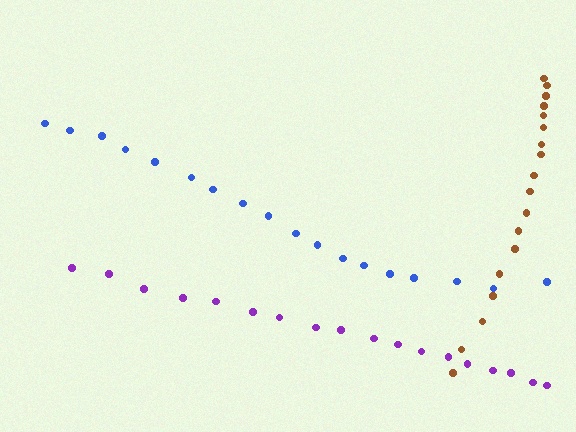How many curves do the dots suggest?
There are 3 distinct paths.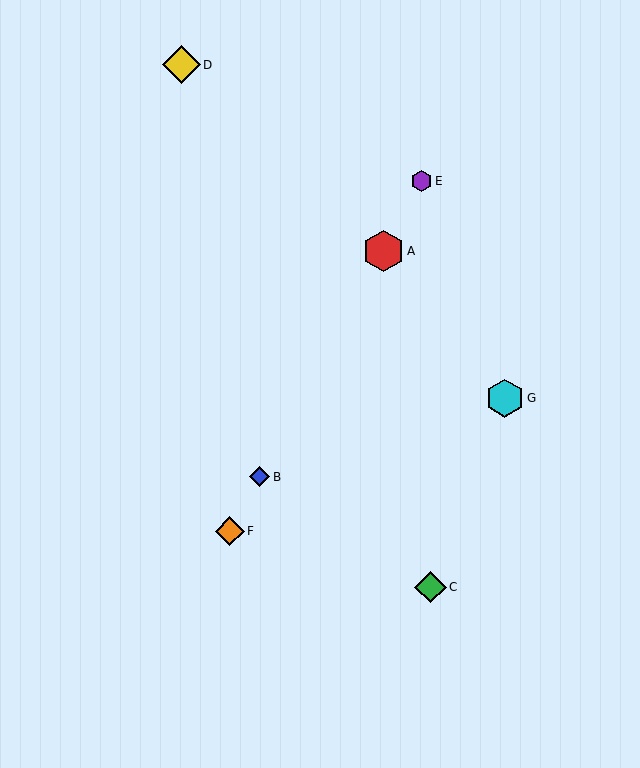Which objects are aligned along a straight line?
Objects A, B, E, F are aligned along a straight line.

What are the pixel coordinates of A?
Object A is at (383, 251).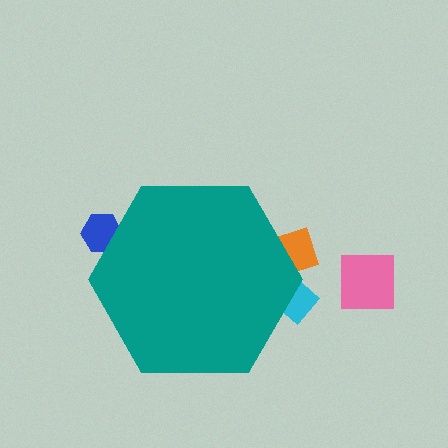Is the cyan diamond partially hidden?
Yes, the cyan diamond is partially hidden behind the teal hexagon.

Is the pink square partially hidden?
No, the pink square is fully visible.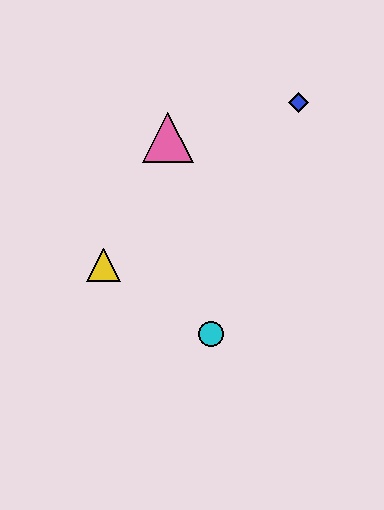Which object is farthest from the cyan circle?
The blue diamond is farthest from the cyan circle.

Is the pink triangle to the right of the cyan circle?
No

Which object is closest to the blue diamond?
The pink triangle is closest to the blue diamond.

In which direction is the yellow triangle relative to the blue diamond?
The yellow triangle is to the left of the blue diamond.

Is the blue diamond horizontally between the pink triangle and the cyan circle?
No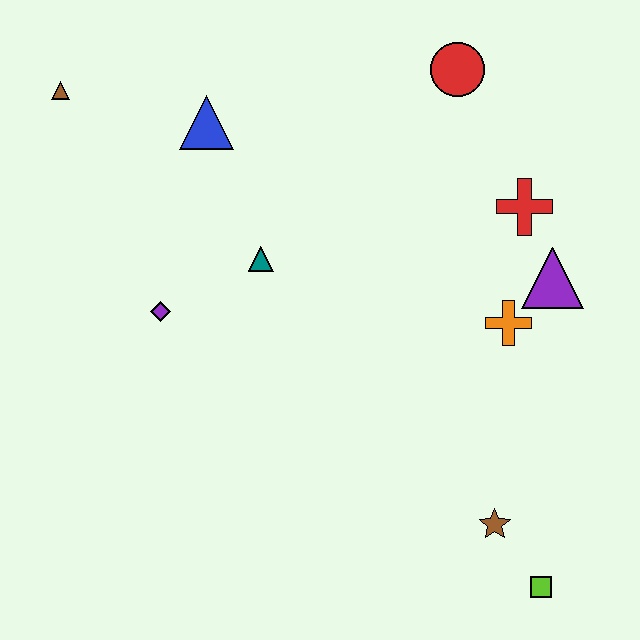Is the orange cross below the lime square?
No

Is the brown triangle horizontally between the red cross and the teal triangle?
No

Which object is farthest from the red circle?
The lime square is farthest from the red circle.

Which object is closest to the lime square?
The brown star is closest to the lime square.